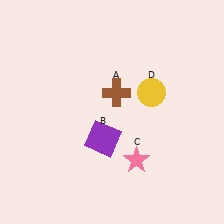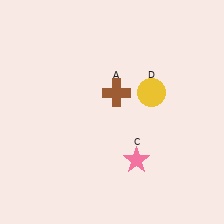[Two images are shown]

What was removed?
The purple square (B) was removed in Image 2.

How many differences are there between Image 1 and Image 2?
There is 1 difference between the two images.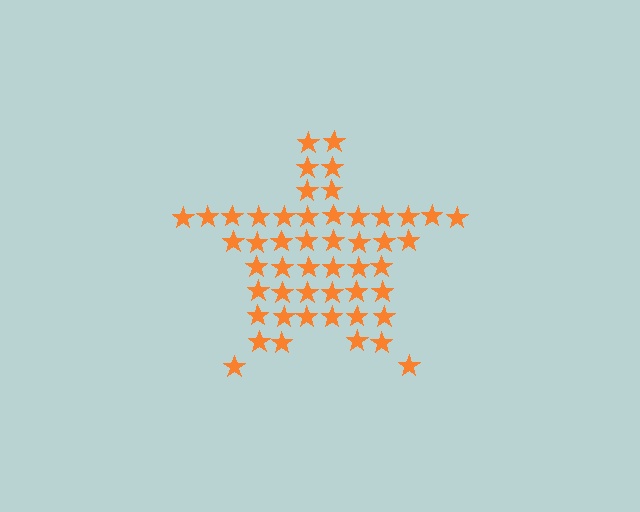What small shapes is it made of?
It is made of small stars.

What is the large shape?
The large shape is a star.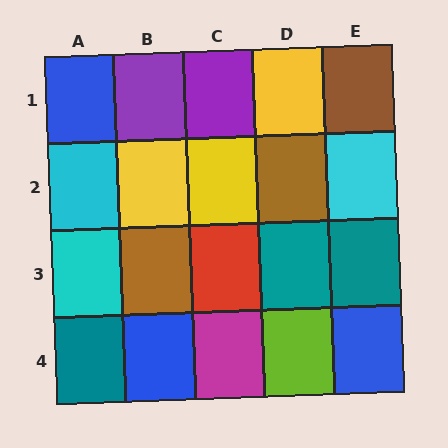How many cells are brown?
3 cells are brown.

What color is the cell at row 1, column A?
Blue.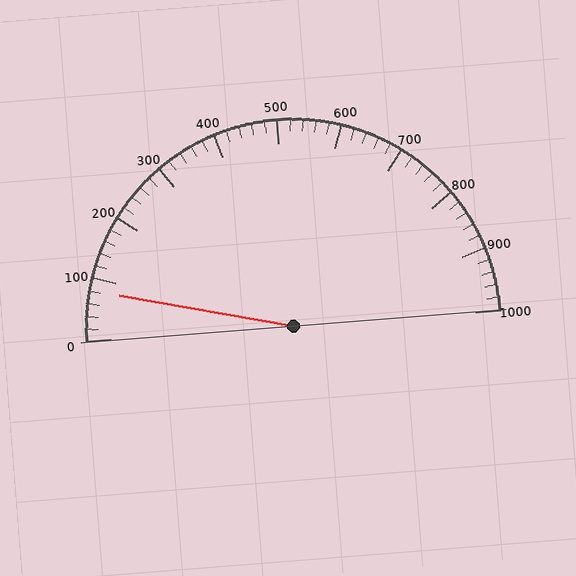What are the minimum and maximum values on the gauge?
The gauge ranges from 0 to 1000.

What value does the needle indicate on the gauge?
The needle indicates approximately 80.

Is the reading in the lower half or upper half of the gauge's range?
The reading is in the lower half of the range (0 to 1000).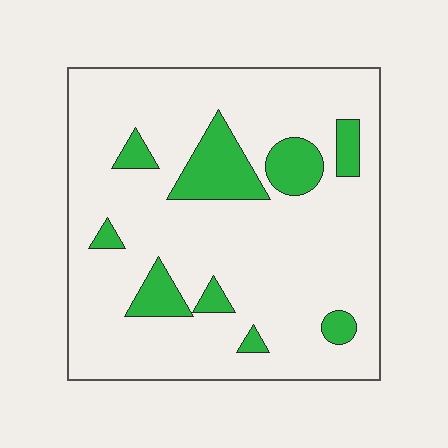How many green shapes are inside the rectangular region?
9.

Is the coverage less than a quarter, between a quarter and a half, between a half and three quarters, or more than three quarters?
Less than a quarter.